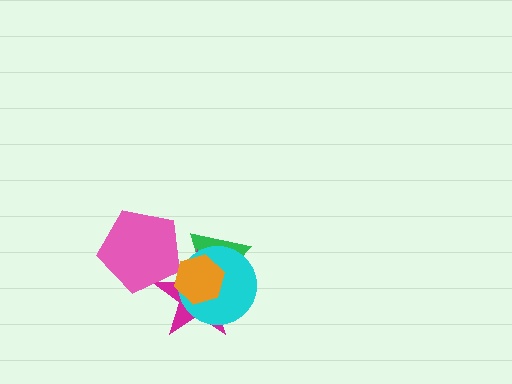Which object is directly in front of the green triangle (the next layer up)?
The magenta star is directly in front of the green triangle.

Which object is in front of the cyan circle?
The orange hexagon is in front of the cyan circle.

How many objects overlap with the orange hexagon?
3 objects overlap with the orange hexagon.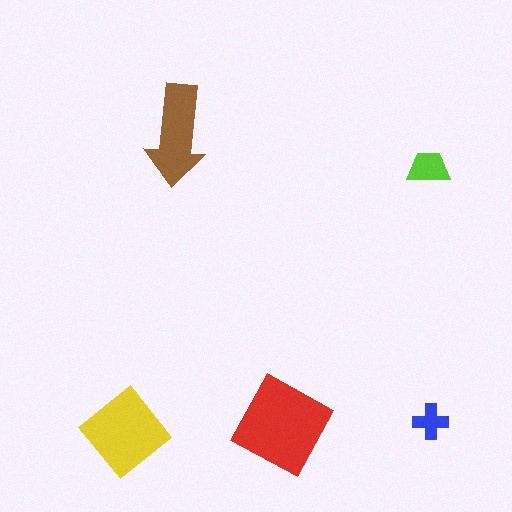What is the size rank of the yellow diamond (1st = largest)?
2nd.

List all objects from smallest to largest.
The blue cross, the lime trapezoid, the brown arrow, the yellow diamond, the red square.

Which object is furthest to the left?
The yellow diamond is leftmost.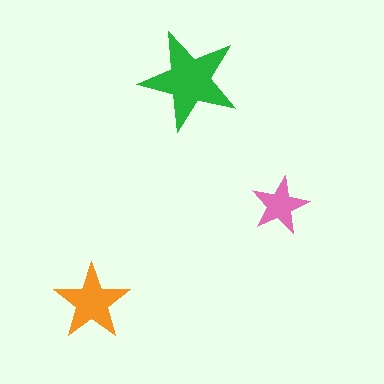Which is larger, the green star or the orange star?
The green one.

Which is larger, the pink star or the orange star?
The orange one.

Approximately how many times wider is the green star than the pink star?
About 1.5 times wider.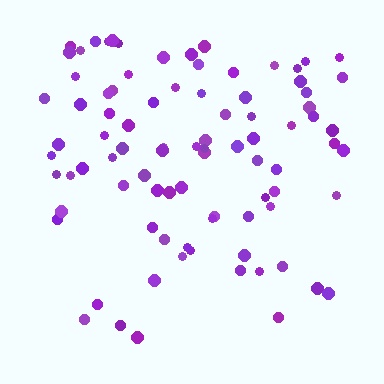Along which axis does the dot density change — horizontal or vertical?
Vertical.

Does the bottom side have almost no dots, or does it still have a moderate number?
Still a moderate number, just noticeably fewer than the top.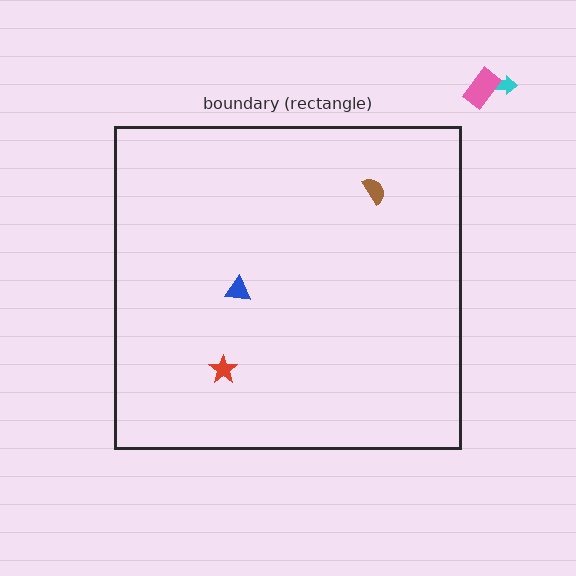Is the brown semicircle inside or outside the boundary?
Inside.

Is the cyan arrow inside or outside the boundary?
Outside.